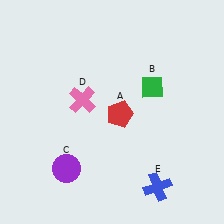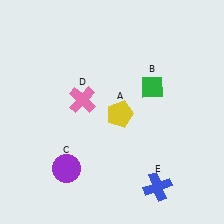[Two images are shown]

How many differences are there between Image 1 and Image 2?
There is 1 difference between the two images.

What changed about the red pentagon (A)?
In Image 1, A is red. In Image 2, it changed to yellow.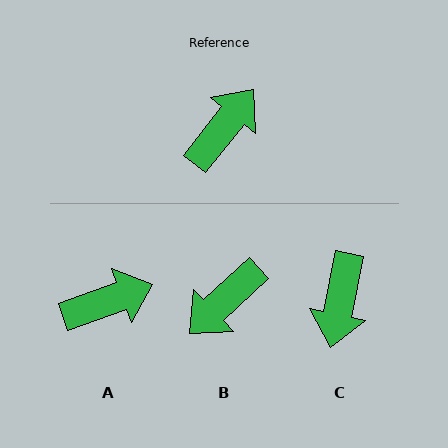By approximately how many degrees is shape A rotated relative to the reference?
Approximately 32 degrees clockwise.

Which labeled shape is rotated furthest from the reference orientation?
B, about 171 degrees away.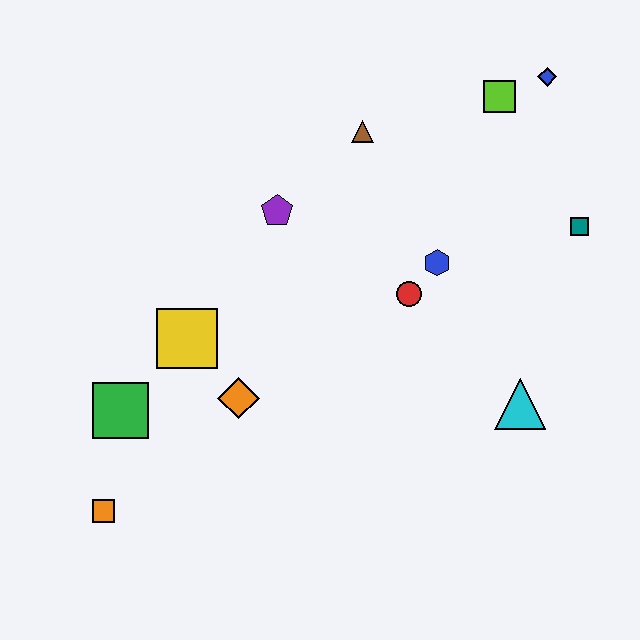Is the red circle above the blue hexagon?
No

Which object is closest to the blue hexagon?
The red circle is closest to the blue hexagon.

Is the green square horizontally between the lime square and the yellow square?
No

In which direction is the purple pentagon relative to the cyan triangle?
The purple pentagon is to the left of the cyan triangle.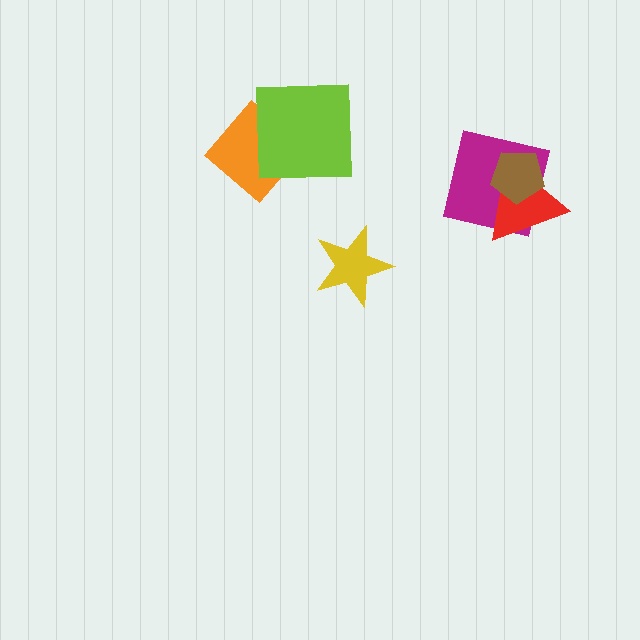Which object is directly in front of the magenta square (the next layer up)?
The red triangle is directly in front of the magenta square.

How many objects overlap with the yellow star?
0 objects overlap with the yellow star.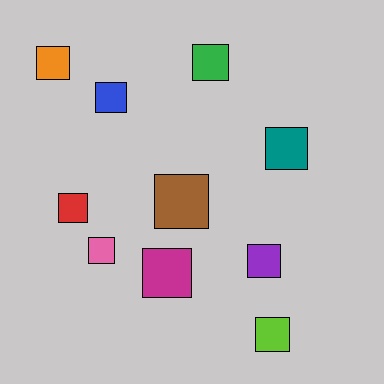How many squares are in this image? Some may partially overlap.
There are 10 squares.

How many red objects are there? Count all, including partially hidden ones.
There is 1 red object.